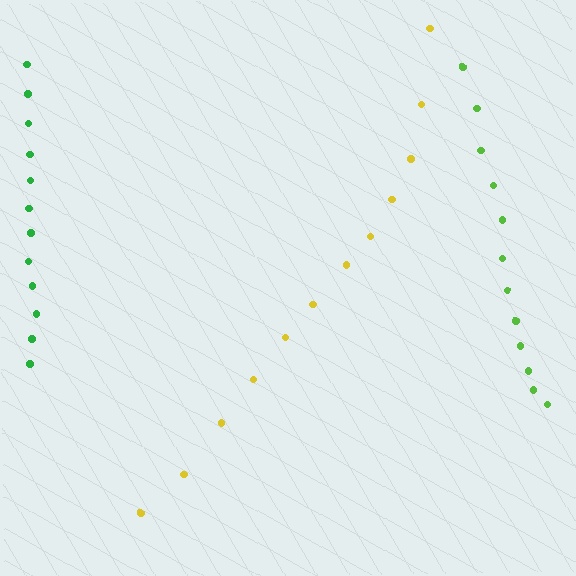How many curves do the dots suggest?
There are 3 distinct paths.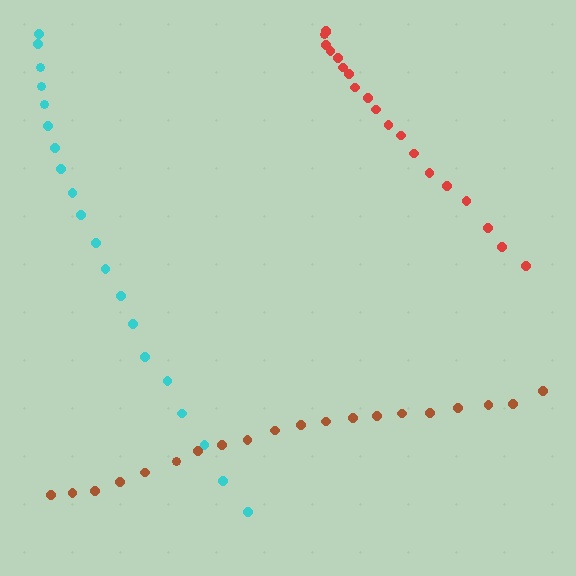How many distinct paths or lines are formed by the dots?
There are 3 distinct paths.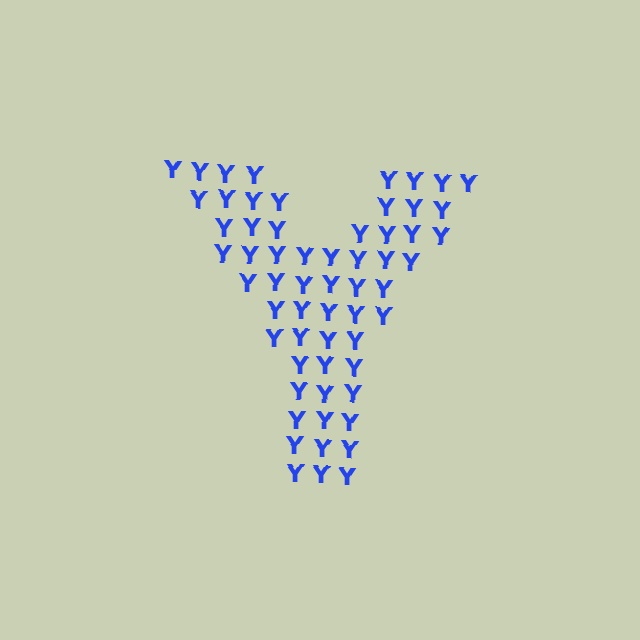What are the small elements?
The small elements are letter Y's.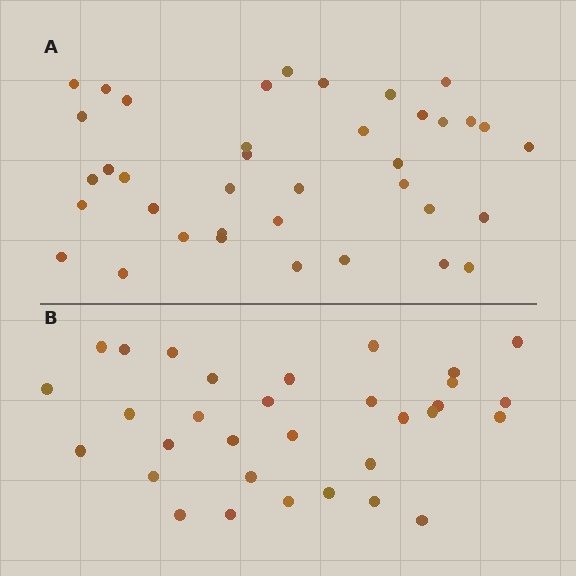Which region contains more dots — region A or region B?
Region A (the top region) has more dots.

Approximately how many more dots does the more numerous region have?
Region A has about 6 more dots than region B.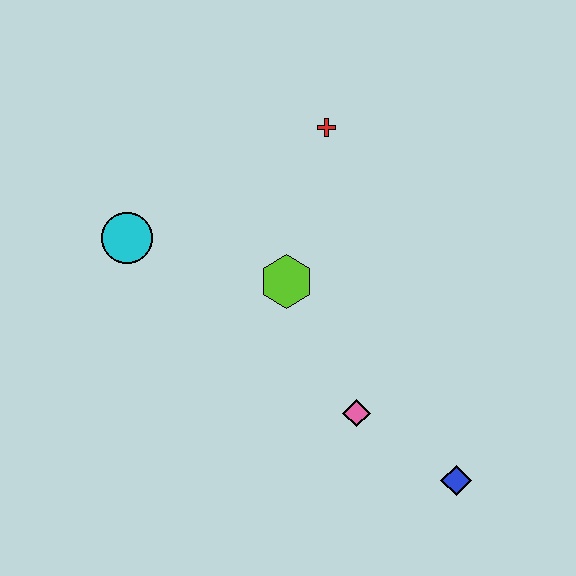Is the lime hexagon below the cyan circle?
Yes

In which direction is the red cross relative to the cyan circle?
The red cross is to the right of the cyan circle.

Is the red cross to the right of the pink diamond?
No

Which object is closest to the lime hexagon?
The pink diamond is closest to the lime hexagon.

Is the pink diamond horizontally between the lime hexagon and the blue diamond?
Yes